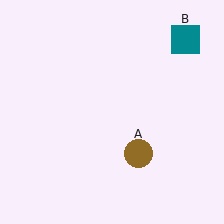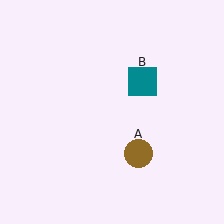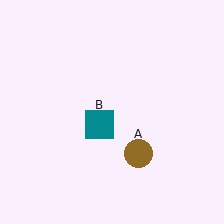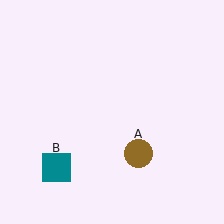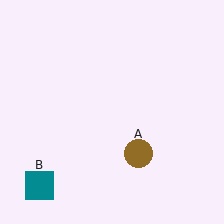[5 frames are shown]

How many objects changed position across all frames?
1 object changed position: teal square (object B).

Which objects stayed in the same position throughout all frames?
Brown circle (object A) remained stationary.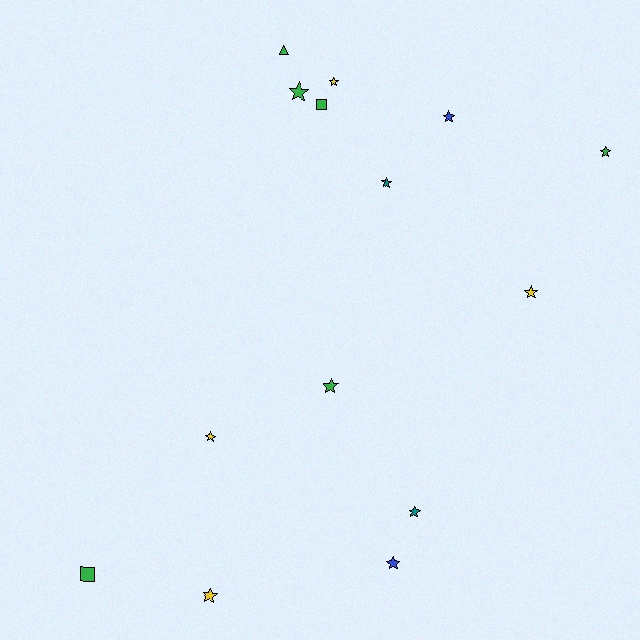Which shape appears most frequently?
Star, with 11 objects.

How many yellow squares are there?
There are no yellow squares.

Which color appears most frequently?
Green, with 6 objects.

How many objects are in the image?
There are 14 objects.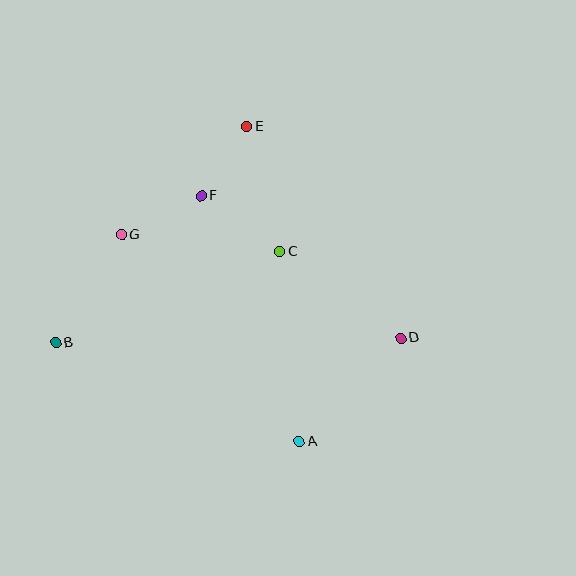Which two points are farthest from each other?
Points B and D are farthest from each other.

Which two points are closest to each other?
Points E and F are closest to each other.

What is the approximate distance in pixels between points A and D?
The distance between A and D is approximately 145 pixels.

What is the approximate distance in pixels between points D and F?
The distance between D and F is approximately 245 pixels.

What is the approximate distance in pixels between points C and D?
The distance between C and D is approximately 149 pixels.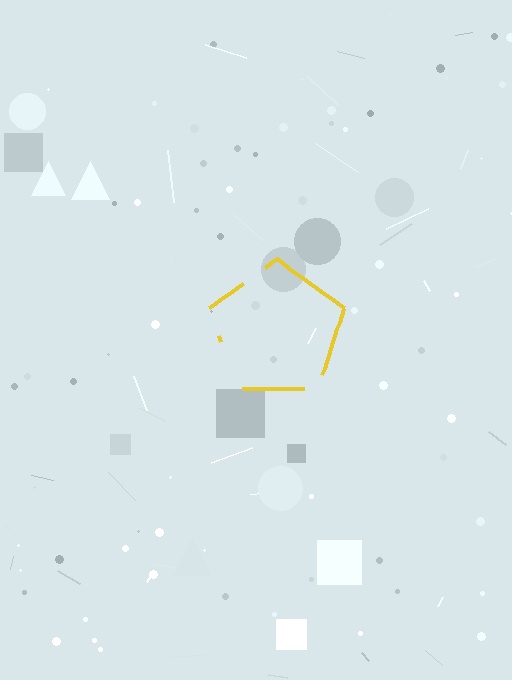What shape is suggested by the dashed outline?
The dashed outline suggests a pentagon.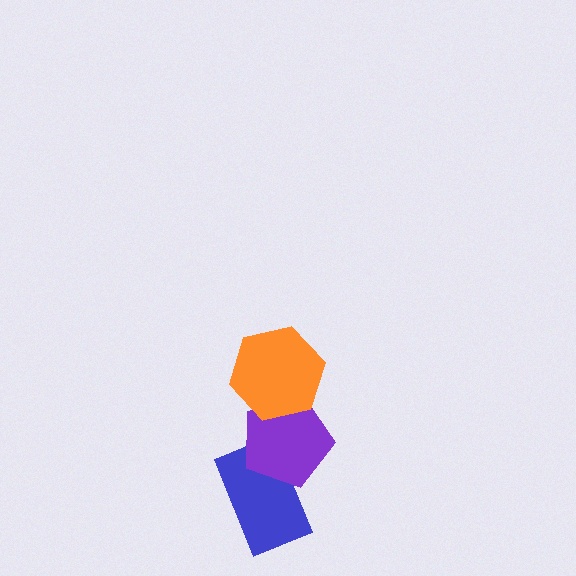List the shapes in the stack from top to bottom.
From top to bottom: the orange hexagon, the purple pentagon, the blue rectangle.